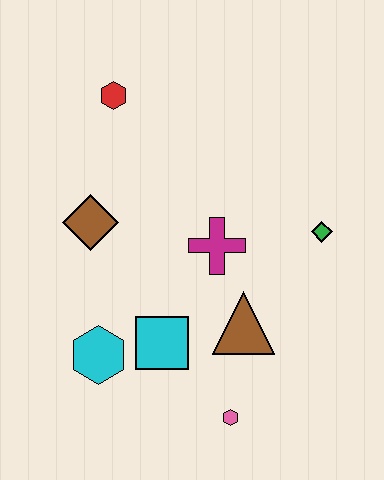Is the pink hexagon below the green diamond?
Yes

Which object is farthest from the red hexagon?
The pink hexagon is farthest from the red hexagon.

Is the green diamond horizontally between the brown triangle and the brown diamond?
No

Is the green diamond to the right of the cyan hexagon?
Yes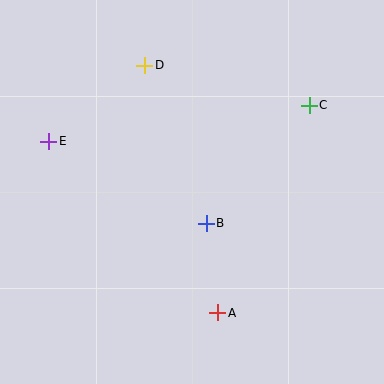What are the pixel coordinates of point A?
Point A is at (218, 313).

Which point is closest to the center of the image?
Point B at (206, 223) is closest to the center.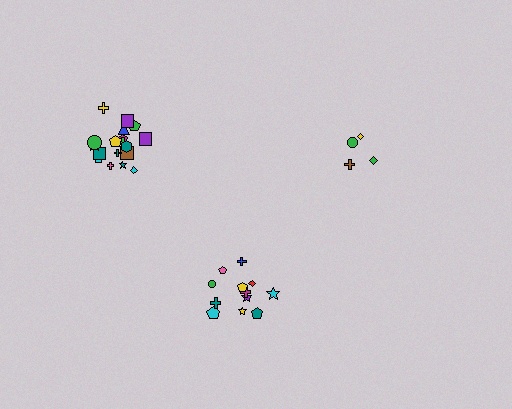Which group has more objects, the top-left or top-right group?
The top-left group.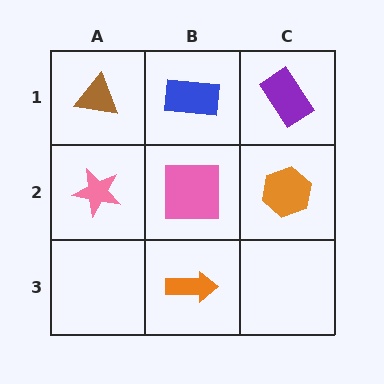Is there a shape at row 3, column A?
No, that cell is empty.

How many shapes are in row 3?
1 shape.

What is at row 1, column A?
A brown triangle.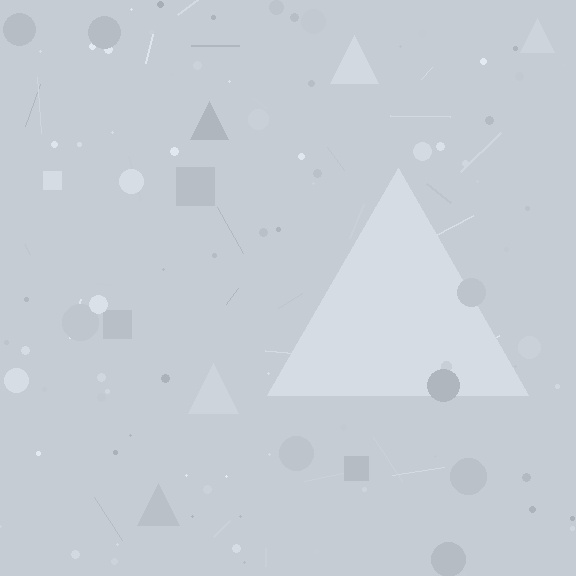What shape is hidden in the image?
A triangle is hidden in the image.